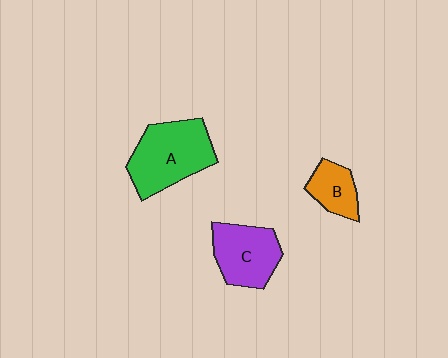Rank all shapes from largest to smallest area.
From largest to smallest: A (green), C (purple), B (orange).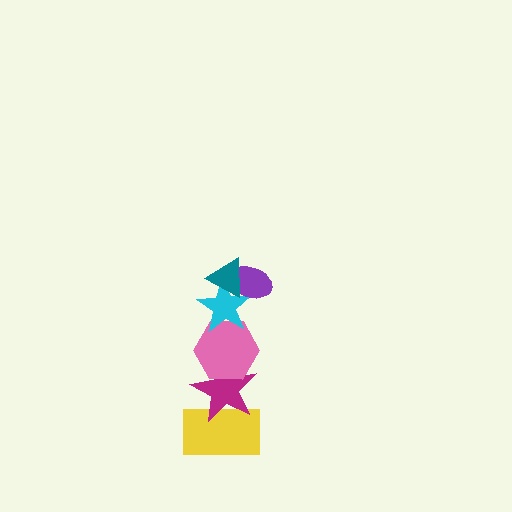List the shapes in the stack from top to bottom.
From top to bottom: the teal triangle, the purple ellipse, the cyan star, the pink hexagon, the magenta star, the yellow rectangle.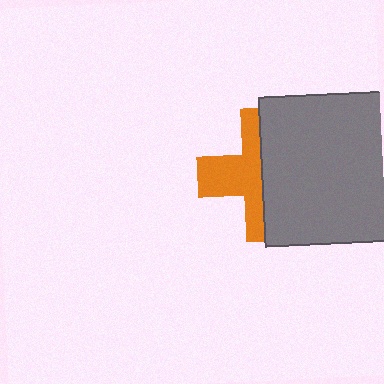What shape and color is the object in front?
The object in front is a gray rectangle.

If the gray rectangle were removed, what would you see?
You would see the complete orange cross.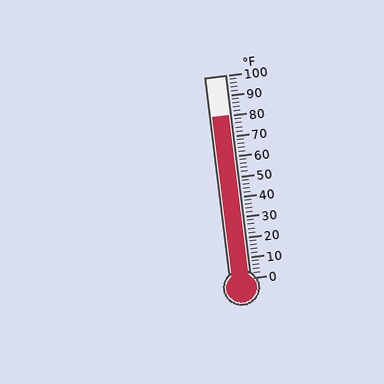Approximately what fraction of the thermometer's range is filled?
The thermometer is filled to approximately 80% of its range.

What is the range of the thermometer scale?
The thermometer scale ranges from 0°F to 100°F.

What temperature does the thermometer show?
The thermometer shows approximately 80°F.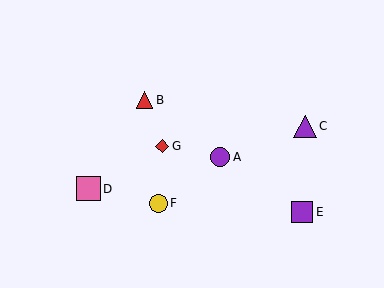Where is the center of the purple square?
The center of the purple square is at (302, 212).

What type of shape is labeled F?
Shape F is a yellow circle.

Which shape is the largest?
The pink square (labeled D) is the largest.